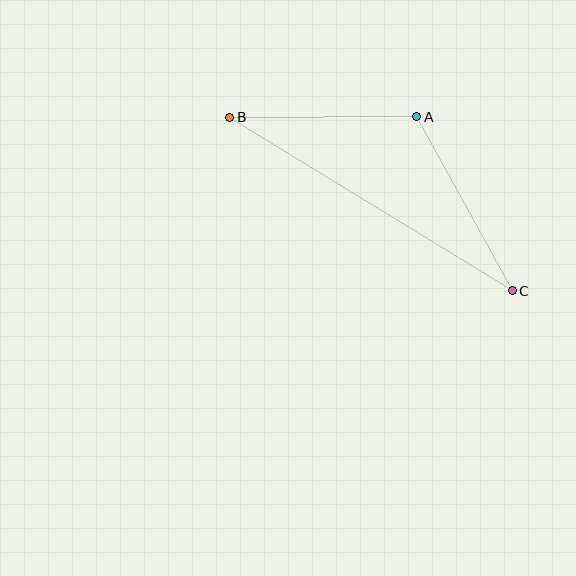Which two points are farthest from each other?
Points B and C are farthest from each other.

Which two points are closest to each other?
Points A and B are closest to each other.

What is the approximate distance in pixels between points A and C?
The distance between A and C is approximately 198 pixels.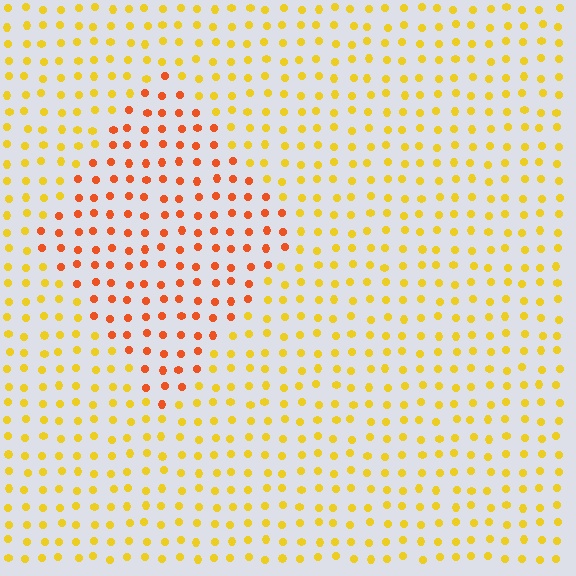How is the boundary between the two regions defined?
The boundary is defined purely by a slight shift in hue (about 37 degrees). Spacing, size, and orientation are identical on both sides.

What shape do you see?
I see a diamond.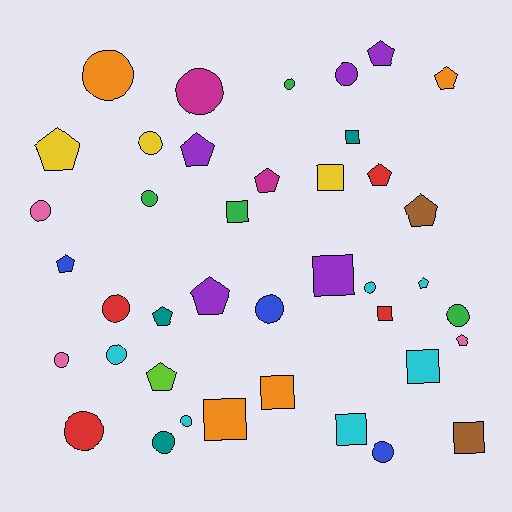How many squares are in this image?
There are 10 squares.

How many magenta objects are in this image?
There are 2 magenta objects.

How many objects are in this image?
There are 40 objects.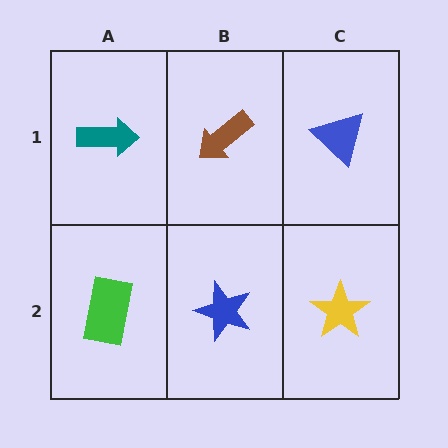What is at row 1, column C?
A blue triangle.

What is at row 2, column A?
A green rectangle.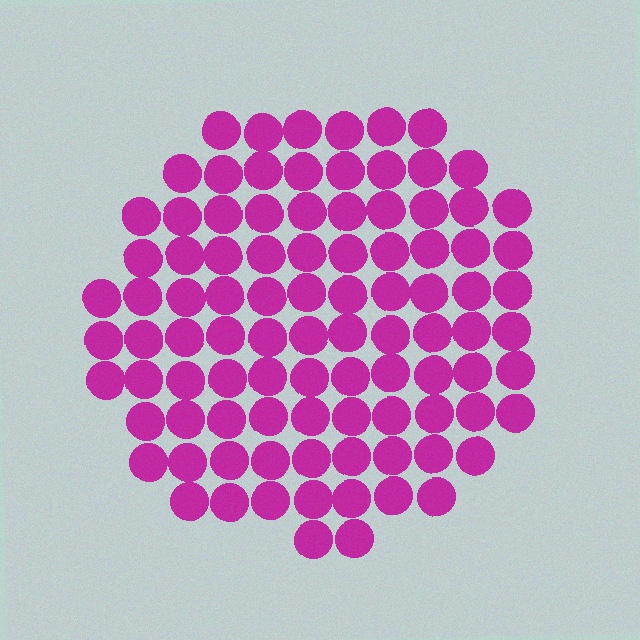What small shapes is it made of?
It is made of small circles.